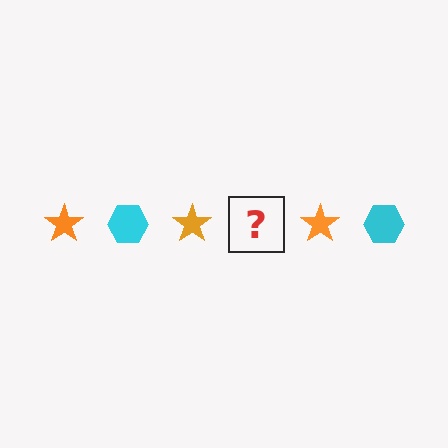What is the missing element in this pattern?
The missing element is a cyan hexagon.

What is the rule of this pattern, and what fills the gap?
The rule is that the pattern alternates between orange star and cyan hexagon. The gap should be filled with a cyan hexagon.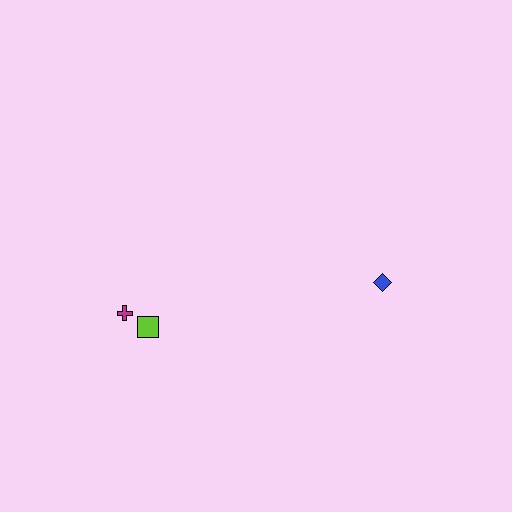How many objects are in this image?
There are 3 objects.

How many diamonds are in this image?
There is 1 diamond.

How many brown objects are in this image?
There are no brown objects.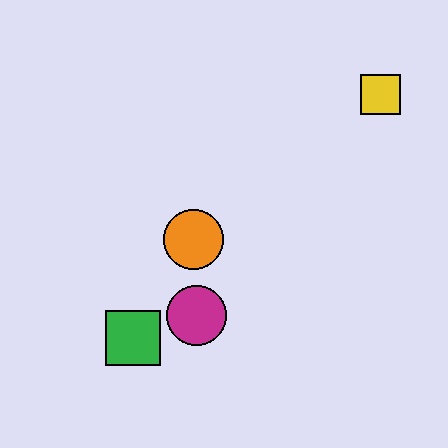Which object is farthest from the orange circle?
The yellow square is farthest from the orange circle.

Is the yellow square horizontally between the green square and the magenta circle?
No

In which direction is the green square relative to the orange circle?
The green square is below the orange circle.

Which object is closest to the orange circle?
The magenta circle is closest to the orange circle.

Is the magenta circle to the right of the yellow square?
No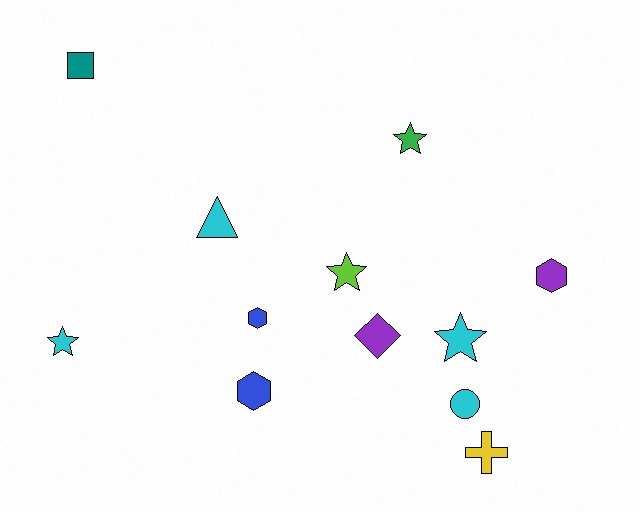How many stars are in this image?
There are 4 stars.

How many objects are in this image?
There are 12 objects.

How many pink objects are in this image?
There are no pink objects.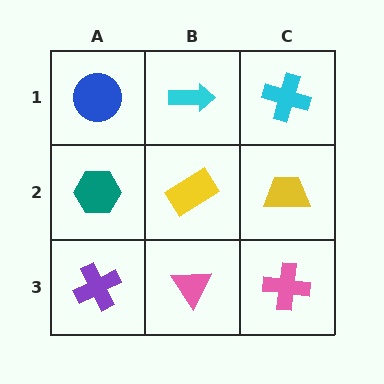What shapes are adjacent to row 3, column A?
A teal hexagon (row 2, column A), a pink triangle (row 3, column B).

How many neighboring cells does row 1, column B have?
3.